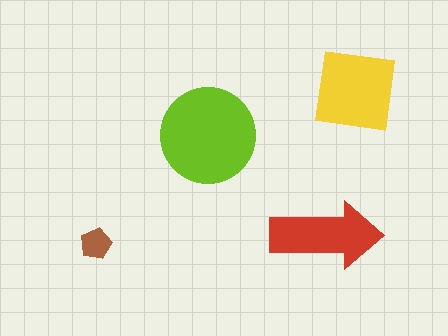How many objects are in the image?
There are 4 objects in the image.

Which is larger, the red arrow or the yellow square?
The yellow square.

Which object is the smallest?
The brown pentagon.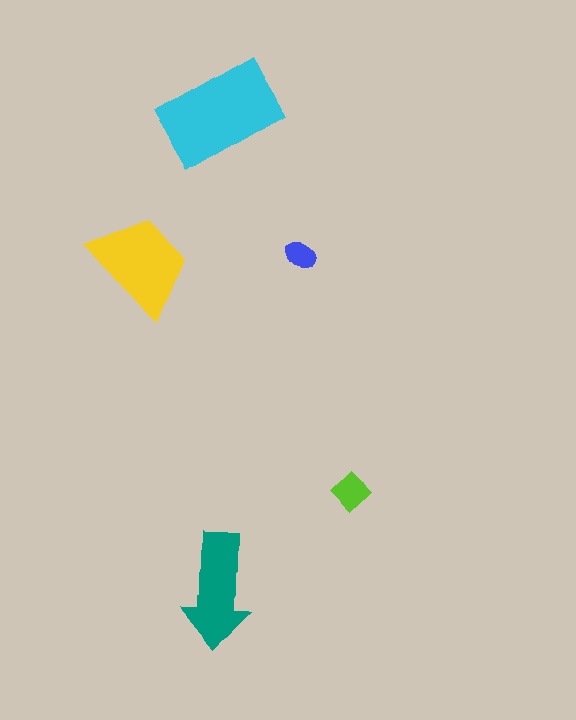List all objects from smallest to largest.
The blue ellipse, the lime diamond, the teal arrow, the yellow trapezoid, the cyan rectangle.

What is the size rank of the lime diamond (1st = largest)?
4th.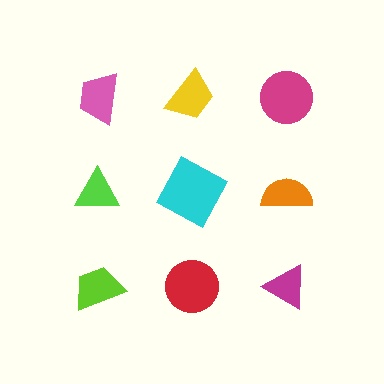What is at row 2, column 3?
An orange semicircle.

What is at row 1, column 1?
A pink trapezoid.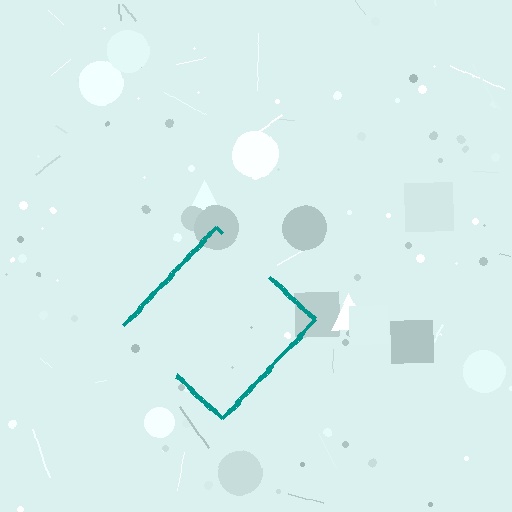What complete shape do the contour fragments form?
The contour fragments form a diamond.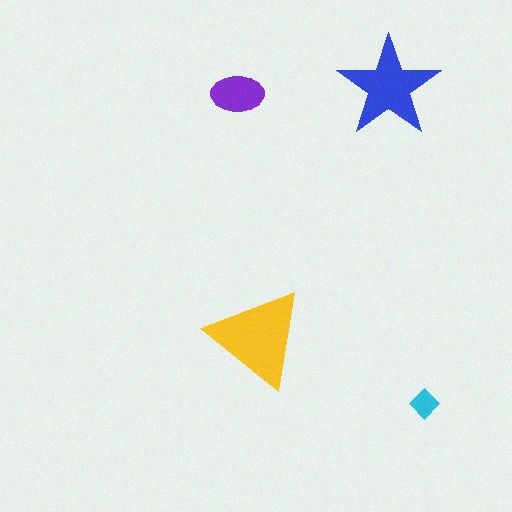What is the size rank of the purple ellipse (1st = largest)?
3rd.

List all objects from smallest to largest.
The cyan diamond, the purple ellipse, the blue star, the yellow triangle.